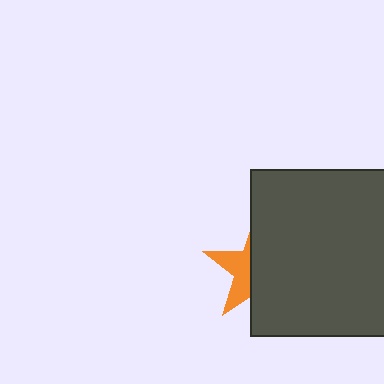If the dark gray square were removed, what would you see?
You would see the complete orange star.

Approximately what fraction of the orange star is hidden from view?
Roughly 63% of the orange star is hidden behind the dark gray square.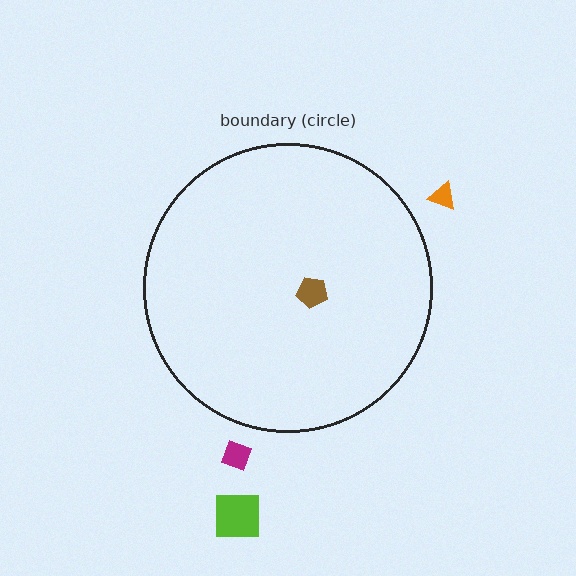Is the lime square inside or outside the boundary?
Outside.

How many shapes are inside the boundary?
1 inside, 3 outside.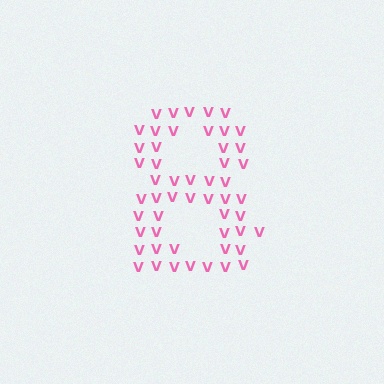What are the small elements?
The small elements are letter V's.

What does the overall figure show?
The overall figure shows the digit 8.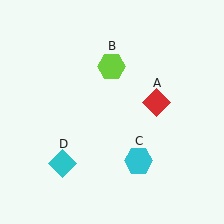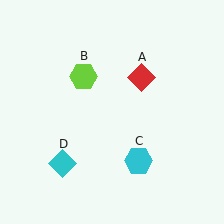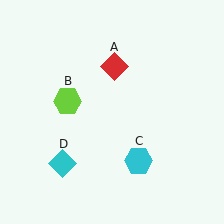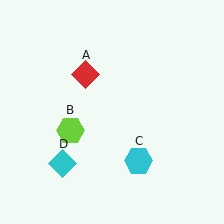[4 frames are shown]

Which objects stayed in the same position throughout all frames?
Cyan hexagon (object C) and cyan diamond (object D) remained stationary.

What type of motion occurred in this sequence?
The red diamond (object A), lime hexagon (object B) rotated counterclockwise around the center of the scene.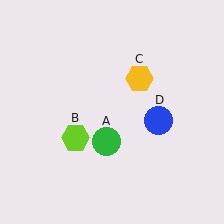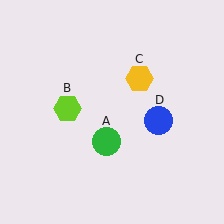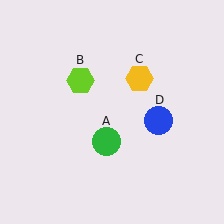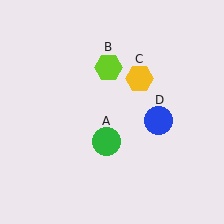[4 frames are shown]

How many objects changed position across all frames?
1 object changed position: lime hexagon (object B).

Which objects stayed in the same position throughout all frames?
Green circle (object A) and yellow hexagon (object C) and blue circle (object D) remained stationary.